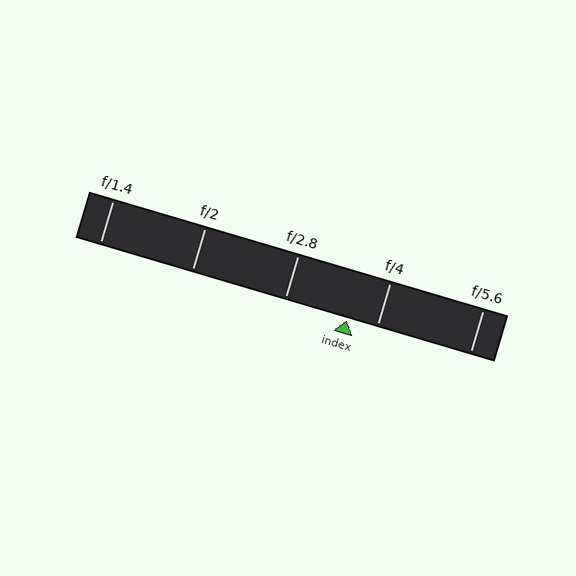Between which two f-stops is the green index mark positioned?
The index mark is between f/2.8 and f/4.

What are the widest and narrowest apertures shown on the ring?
The widest aperture shown is f/1.4 and the narrowest is f/5.6.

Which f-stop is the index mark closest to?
The index mark is closest to f/4.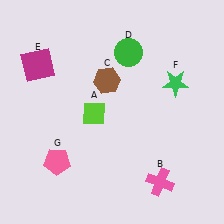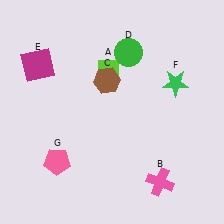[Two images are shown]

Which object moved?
The lime diamond (A) moved up.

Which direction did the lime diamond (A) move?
The lime diamond (A) moved up.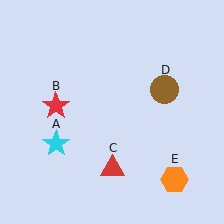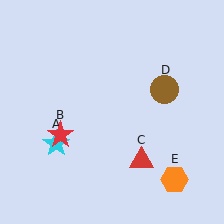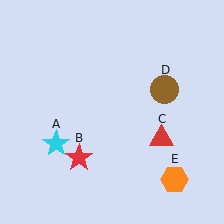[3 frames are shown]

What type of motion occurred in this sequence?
The red star (object B), red triangle (object C) rotated counterclockwise around the center of the scene.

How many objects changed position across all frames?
2 objects changed position: red star (object B), red triangle (object C).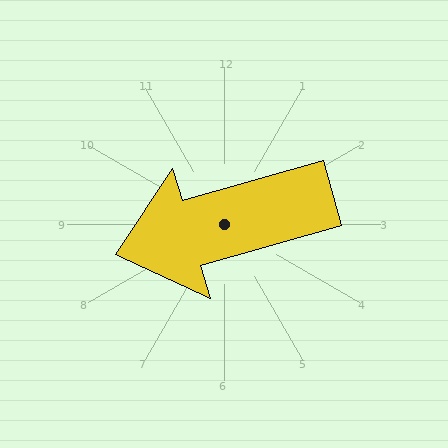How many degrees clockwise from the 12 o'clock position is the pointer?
Approximately 254 degrees.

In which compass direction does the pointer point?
West.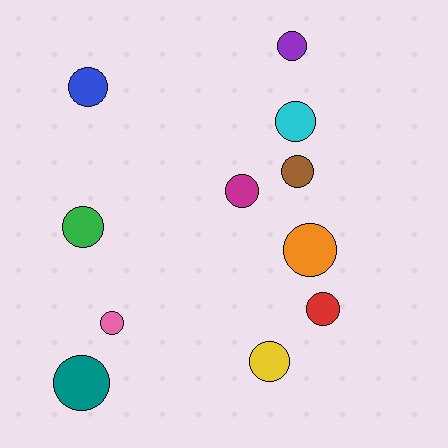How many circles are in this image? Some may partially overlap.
There are 11 circles.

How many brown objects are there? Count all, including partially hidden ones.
There is 1 brown object.